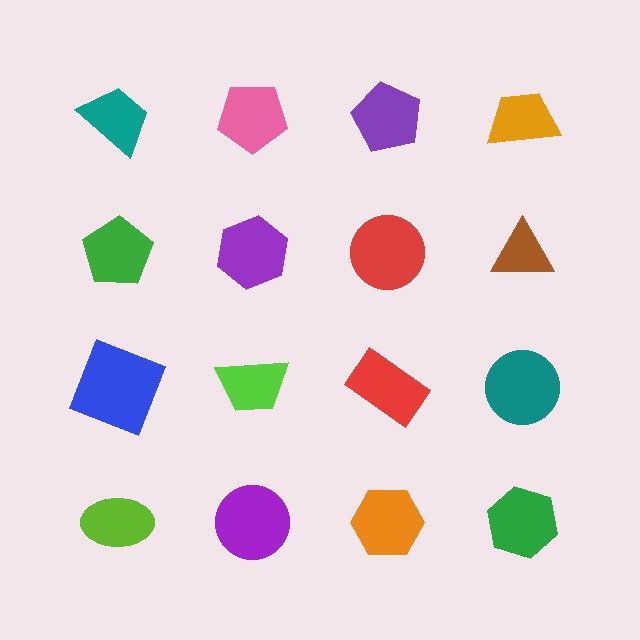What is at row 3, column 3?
A red rectangle.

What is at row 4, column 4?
A green hexagon.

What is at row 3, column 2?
A lime trapezoid.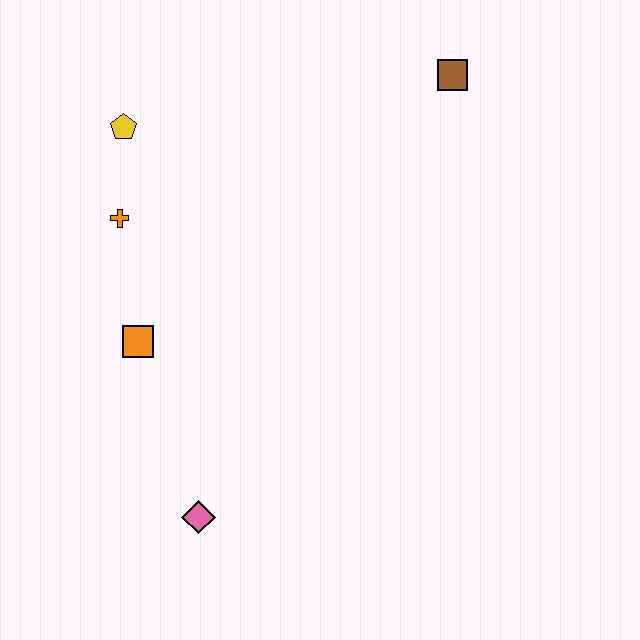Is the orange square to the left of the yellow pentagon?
No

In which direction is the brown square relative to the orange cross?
The brown square is to the right of the orange cross.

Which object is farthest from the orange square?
The brown square is farthest from the orange square.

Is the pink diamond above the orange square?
No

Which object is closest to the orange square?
The orange cross is closest to the orange square.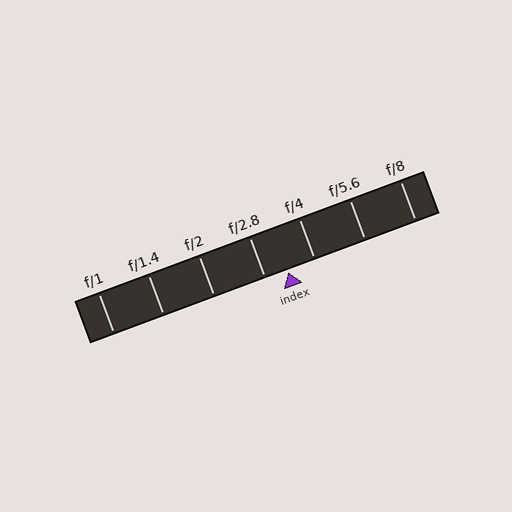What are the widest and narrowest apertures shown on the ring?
The widest aperture shown is f/1 and the narrowest is f/8.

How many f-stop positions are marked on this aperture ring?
There are 7 f-stop positions marked.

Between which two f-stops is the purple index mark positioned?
The index mark is between f/2.8 and f/4.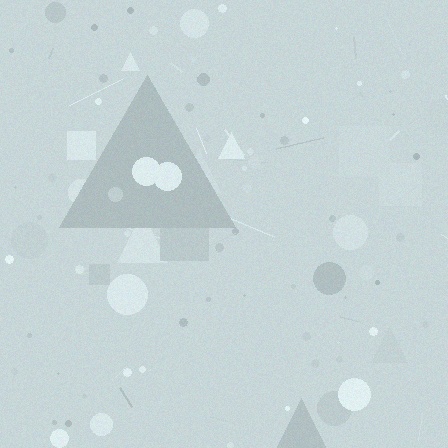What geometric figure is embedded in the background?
A triangle is embedded in the background.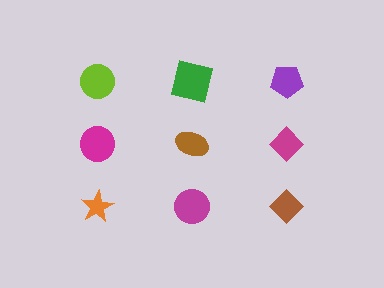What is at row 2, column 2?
A brown ellipse.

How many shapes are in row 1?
3 shapes.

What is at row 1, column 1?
A lime circle.